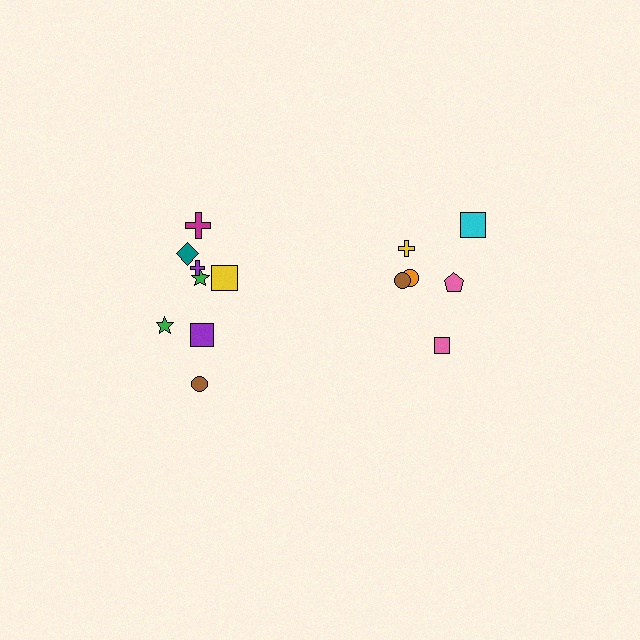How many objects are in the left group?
There are 8 objects.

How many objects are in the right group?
There are 6 objects.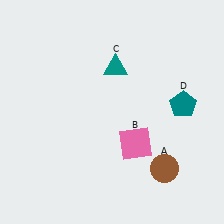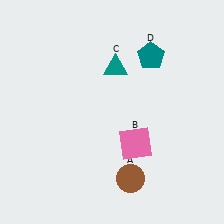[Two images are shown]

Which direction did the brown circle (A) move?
The brown circle (A) moved left.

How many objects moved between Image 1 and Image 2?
2 objects moved between the two images.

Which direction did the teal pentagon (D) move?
The teal pentagon (D) moved up.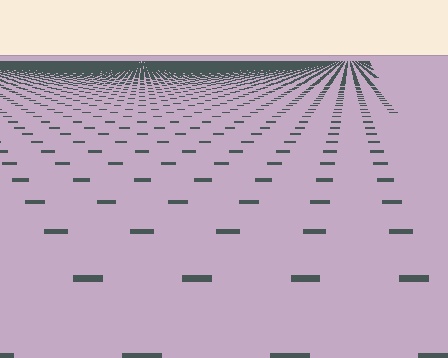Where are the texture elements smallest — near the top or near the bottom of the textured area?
Near the top.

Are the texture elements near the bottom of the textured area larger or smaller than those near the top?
Larger. Near the bottom, elements are closer to the viewer and appear at a bigger on-screen size.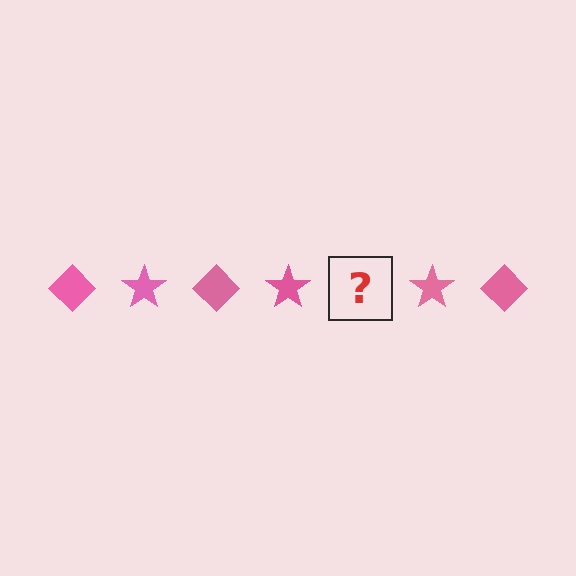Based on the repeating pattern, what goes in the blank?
The blank should be a pink diamond.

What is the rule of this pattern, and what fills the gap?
The rule is that the pattern cycles through diamond, star shapes in pink. The gap should be filled with a pink diamond.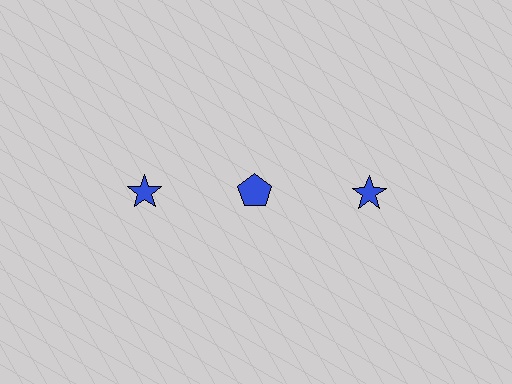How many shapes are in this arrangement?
There are 3 shapes arranged in a grid pattern.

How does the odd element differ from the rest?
It has a different shape: pentagon instead of star.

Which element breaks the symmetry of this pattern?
The blue pentagon in the top row, second from left column breaks the symmetry. All other shapes are blue stars.